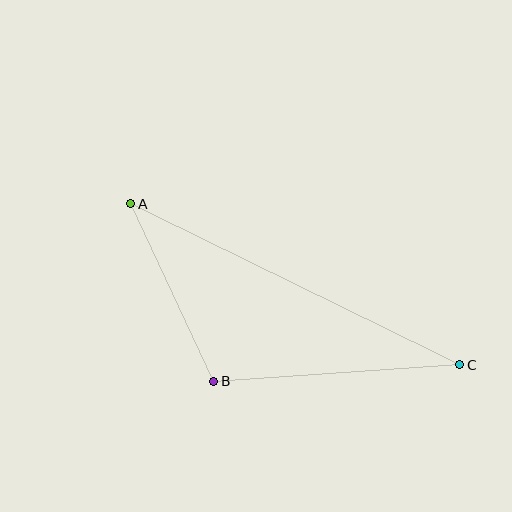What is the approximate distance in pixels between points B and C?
The distance between B and C is approximately 247 pixels.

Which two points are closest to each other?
Points A and B are closest to each other.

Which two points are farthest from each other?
Points A and C are farthest from each other.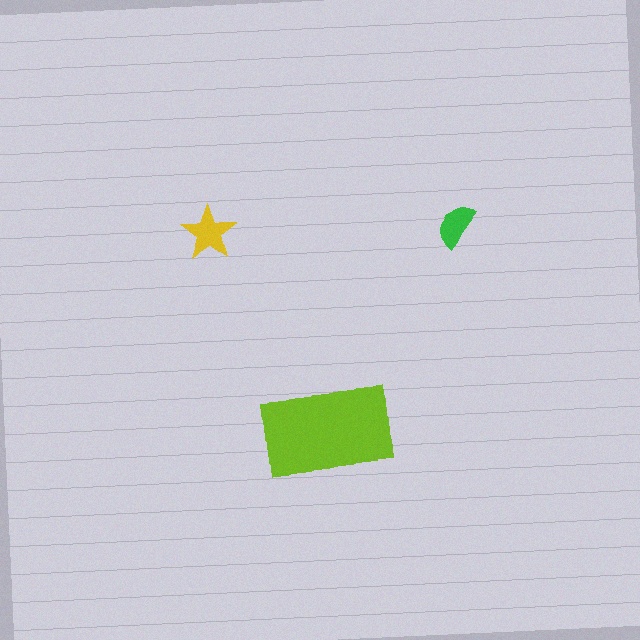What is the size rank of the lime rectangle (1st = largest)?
1st.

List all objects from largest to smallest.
The lime rectangle, the yellow star, the green semicircle.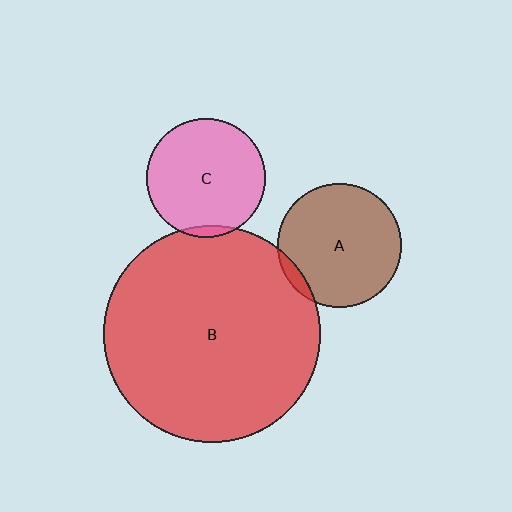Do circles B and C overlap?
Yes.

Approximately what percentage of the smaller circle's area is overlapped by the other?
Approximately 5%.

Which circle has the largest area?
Circle B (red).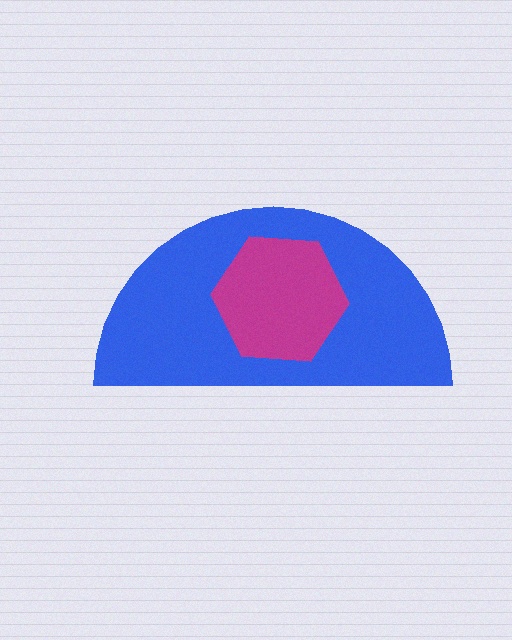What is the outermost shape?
The blue semicircle.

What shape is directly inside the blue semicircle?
The magenta hexagon.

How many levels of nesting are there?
2.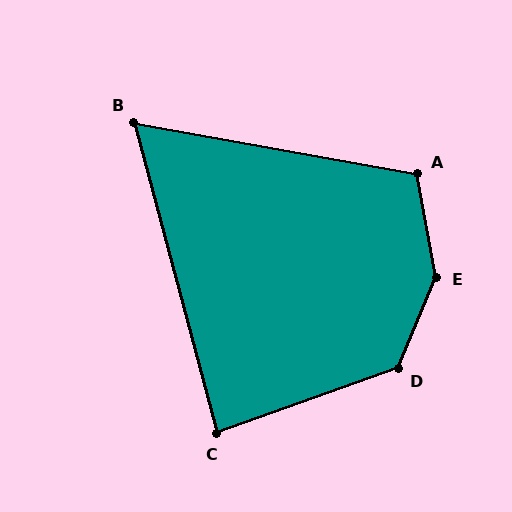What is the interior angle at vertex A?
Approximately 110 degrees (obtuse).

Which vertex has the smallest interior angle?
B, at approximately 65 degrees.